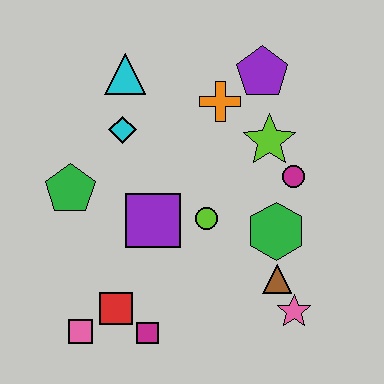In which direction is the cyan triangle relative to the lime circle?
The cyan triangle is above the lime circle.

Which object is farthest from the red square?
The purple pentagon is farthest from the red square.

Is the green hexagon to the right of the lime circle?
Yes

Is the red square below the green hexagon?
Yes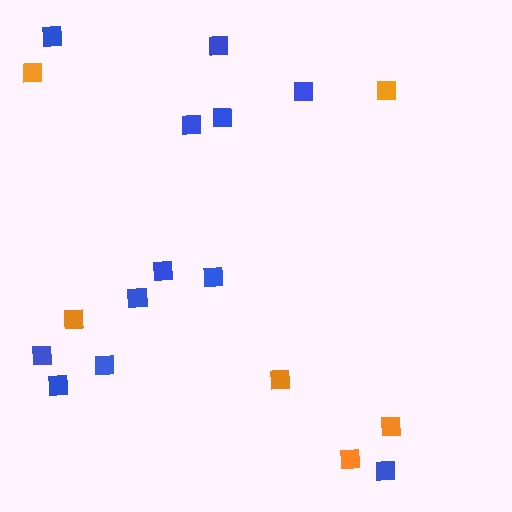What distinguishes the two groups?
There are 2 groups: one group of blue squares (12) and one group of orange squares (6).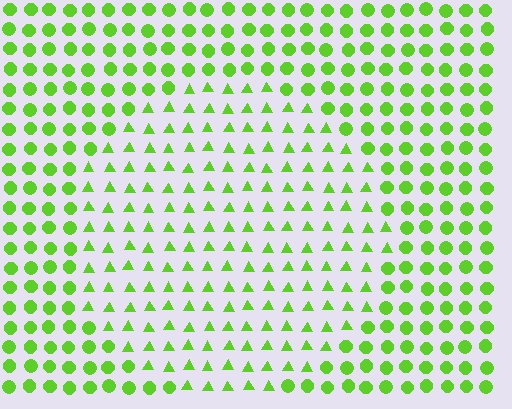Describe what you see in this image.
The image is filled with small lime elements arranged in a uniform grid. A circle-shaped region contains triangles, while the surrounding area contains circles. The boundary is defined purely by the change in element shape.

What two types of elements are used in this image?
The image uses triangles inside the circle region and circles outside it.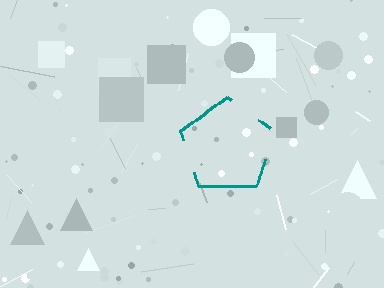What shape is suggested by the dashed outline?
The dashed outline suggests a pentagon.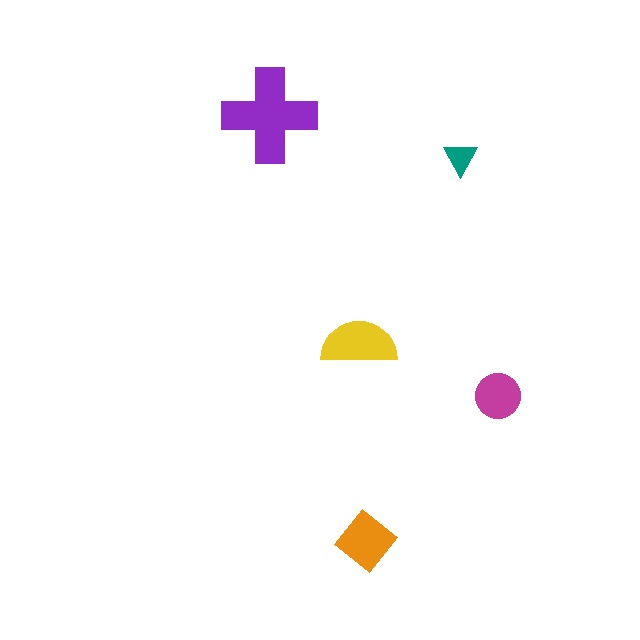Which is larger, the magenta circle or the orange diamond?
The orange diamond.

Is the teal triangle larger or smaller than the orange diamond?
Smaller.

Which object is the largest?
The purple cross.